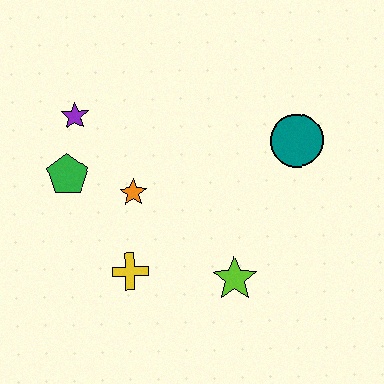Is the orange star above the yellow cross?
Yes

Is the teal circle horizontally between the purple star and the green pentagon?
No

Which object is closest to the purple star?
The green pentagon is closest to the purple star.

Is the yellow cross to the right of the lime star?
No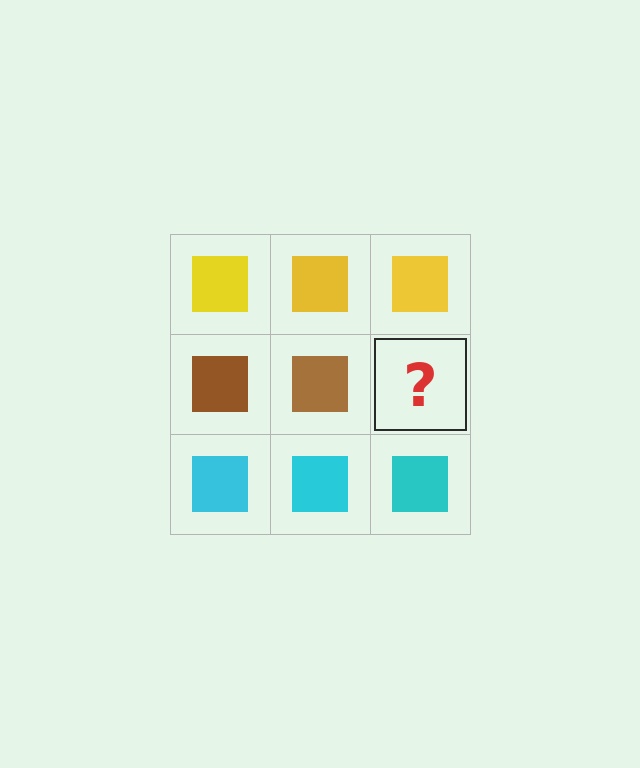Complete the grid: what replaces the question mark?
The question mark should be replaced with a brown square.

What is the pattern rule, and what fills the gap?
The rule is that each row has a consistent color. The gap should be filled with a brown square.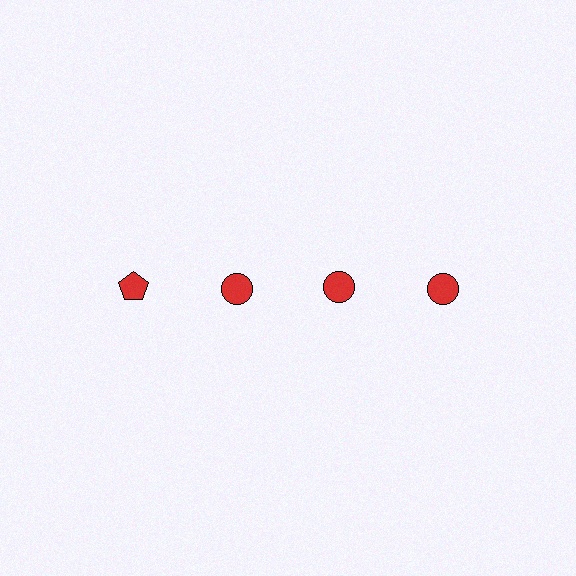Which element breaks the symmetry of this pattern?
The red pentagon in the top row, leftmost column breaks the symmetry. All other shapes are red circles.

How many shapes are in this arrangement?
There are 4 shapes arranged in a grid pattern.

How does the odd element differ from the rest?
It has a different shape: pentagon instead of circle.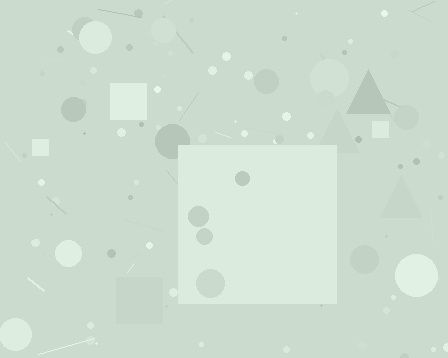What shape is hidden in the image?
A square is hidden in the image.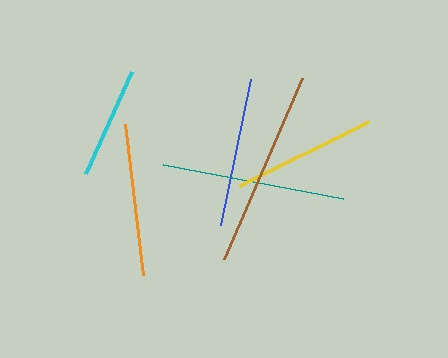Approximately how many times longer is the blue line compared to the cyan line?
The blue line is approximately 1.3 times the length of the cyan line.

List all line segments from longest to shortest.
From longest to shortest: brown, teal, orange, blue, yellow, cyan.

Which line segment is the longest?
The brown line is the longest at approximately 197 pixels.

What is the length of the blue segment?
The blue segment is approximately 149 pixels long.